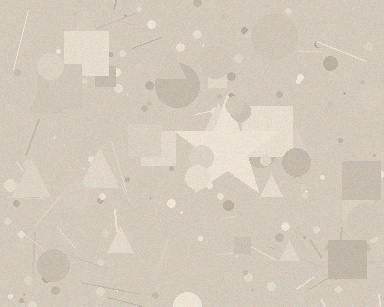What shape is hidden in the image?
A star is hidden in the image.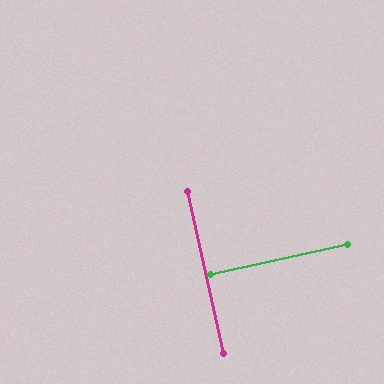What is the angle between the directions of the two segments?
Approximately 90 degrees.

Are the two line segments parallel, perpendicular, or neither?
Perpendicular — they meet at approximately 90°.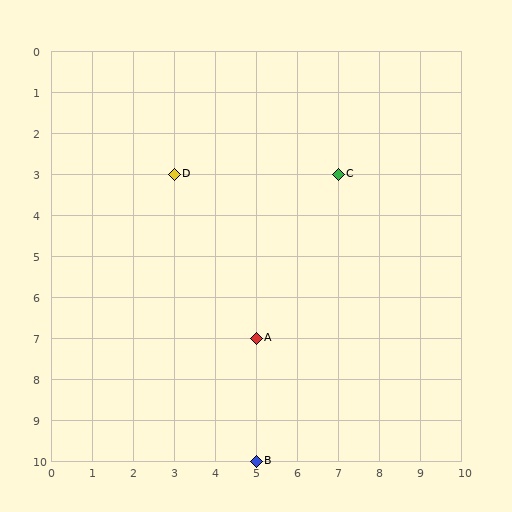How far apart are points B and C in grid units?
Points B and C are 2 columns and 7 rows apart (about 7.3 grid units diagonally).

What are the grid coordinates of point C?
Point C is at grid coordinates (7, 3).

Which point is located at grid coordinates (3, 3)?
Point D is at (3, 3).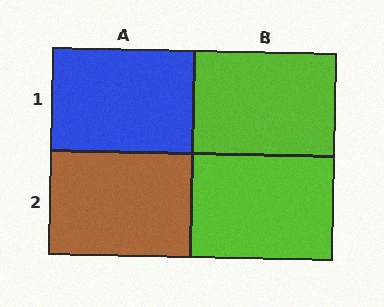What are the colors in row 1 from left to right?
Blue, lime.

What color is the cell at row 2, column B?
Lime.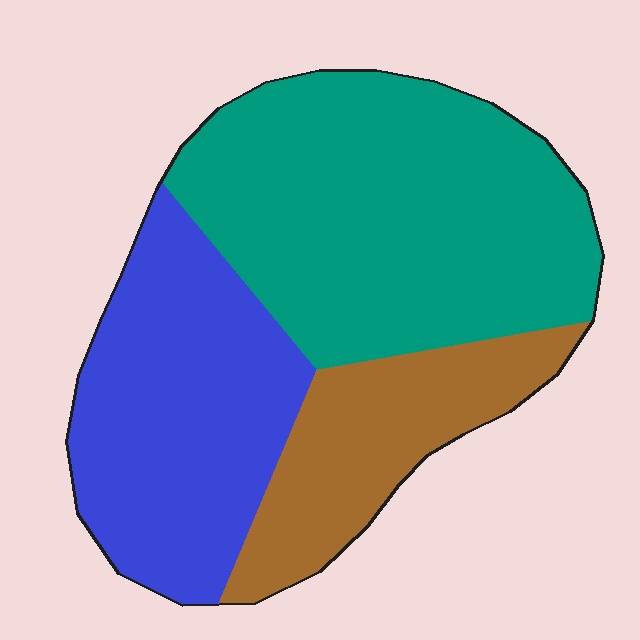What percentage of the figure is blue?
Blue covers around 35% of the figure.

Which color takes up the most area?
Teal, at roughly 50%.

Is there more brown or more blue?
Blue.